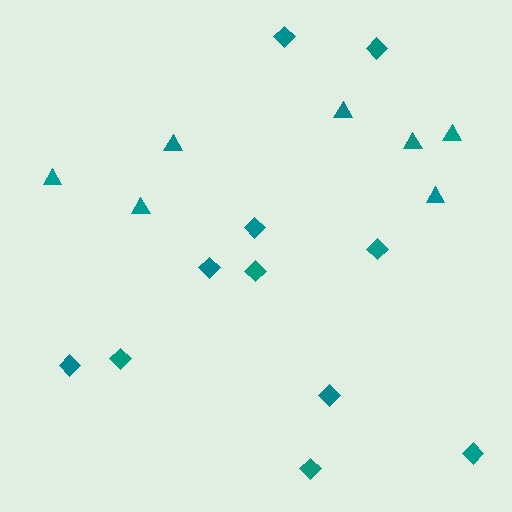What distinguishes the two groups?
There are 2 groups: one group of triangles (7) and one group of diamonds (11).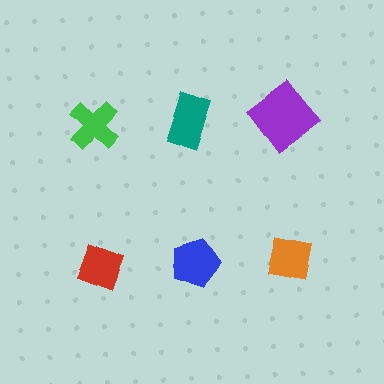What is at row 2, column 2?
A blue pentagon.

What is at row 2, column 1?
A red diamond.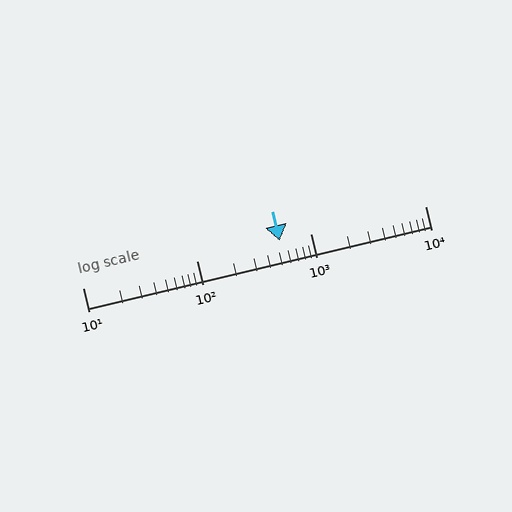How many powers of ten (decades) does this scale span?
The scale spans 3 decades, from 10 to 10000.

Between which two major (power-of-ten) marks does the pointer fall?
The pointer is between 100 and 1000.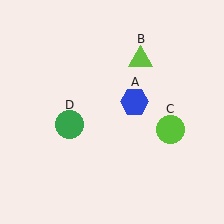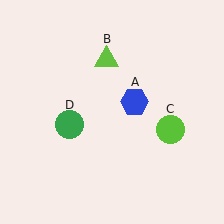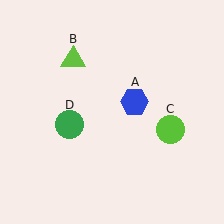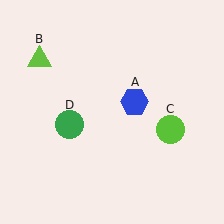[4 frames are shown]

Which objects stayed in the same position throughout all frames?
Blue hexagon (object A) and lime circle (object C) and green circle (object D) remained stationary.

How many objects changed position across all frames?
1 object changed position: lime triangle (object B).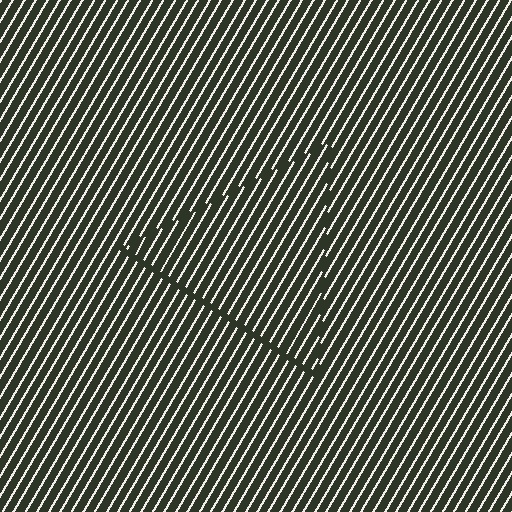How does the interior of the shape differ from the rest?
The interior of the shape contains the same grating, shifted by half a period — the contour is defined by the phase discontinuity where line-ends from the inner and outer gratings abut.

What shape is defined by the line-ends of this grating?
An illusory triangle. The interior of the shape contains the same grating, shifted by half a period — the contour is defined by the phase discontinuity where line-ends from the inner and outer gratings abut.